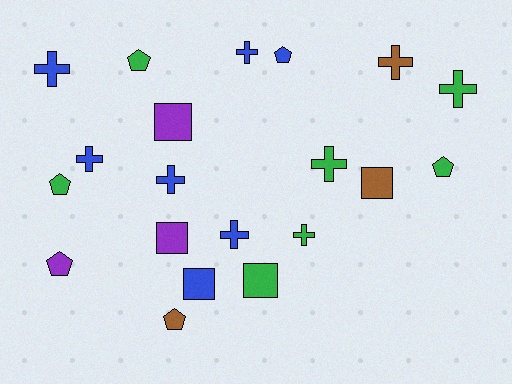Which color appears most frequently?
Green, with 7 objects.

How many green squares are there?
There is 1 green square.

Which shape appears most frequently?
Cross, with 9 objects.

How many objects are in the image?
There are 20 objects.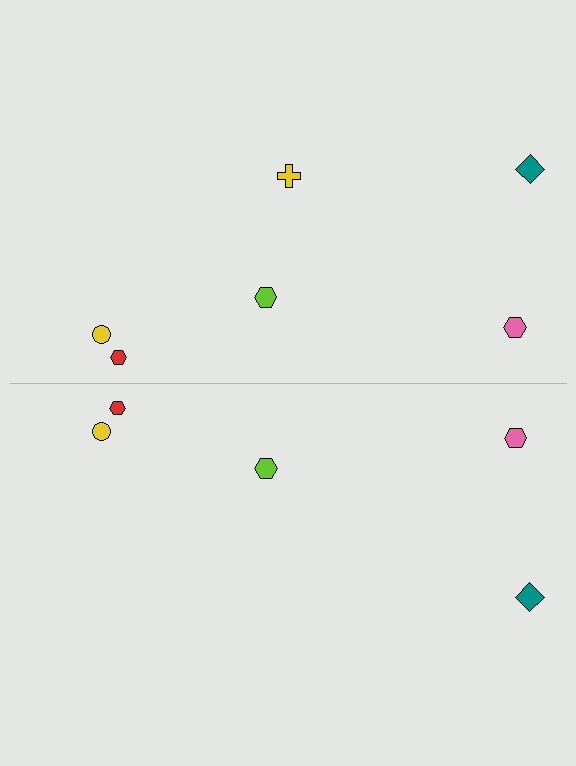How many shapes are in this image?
There are 11 shapes in this image.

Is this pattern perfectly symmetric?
No, the pattern is not perfectly symmetric. A yellow cross is missing from the bottom side.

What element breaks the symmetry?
A yellow cross is missing from the bottom side.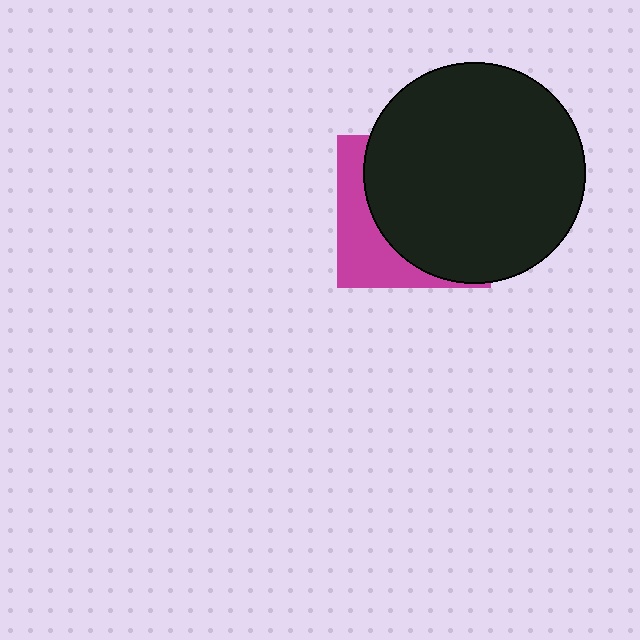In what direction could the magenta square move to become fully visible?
The magenta square could move left. That would shift it out from behind the black circle entirely.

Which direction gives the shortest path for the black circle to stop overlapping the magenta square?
Moving right gives the shortest separation.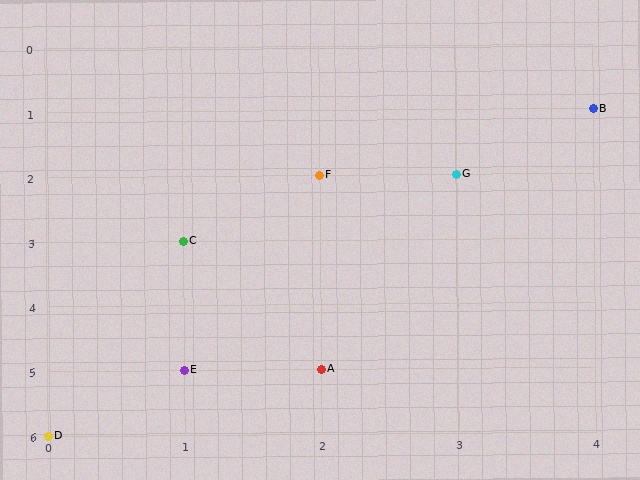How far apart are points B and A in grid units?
Points B and A are 2 columns and 4 rows apart (about 4.5 grid units diagonally).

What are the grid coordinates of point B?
Point B is at grid coordinates (4, 1).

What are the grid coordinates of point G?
Point G is at grid coordinates (3, 2).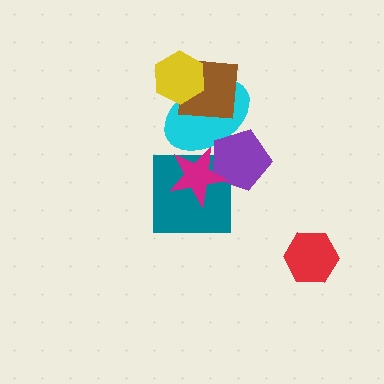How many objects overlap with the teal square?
2 objects overlap with the teal square.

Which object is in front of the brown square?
The yellow hexagon is in front of the brown square.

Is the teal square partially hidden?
Yes, it is partially covered by another shape.